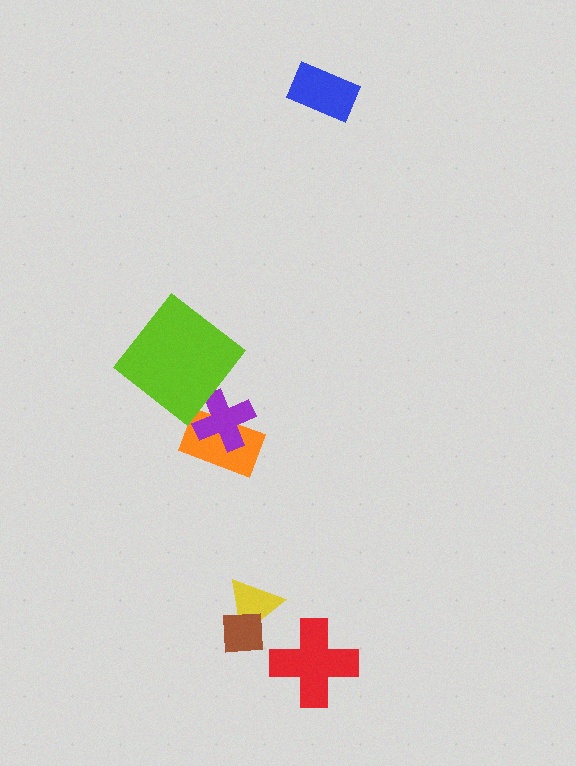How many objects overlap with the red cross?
0 objects overlap with the red cross.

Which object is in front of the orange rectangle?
The purple cross is in front of the orange rectangle.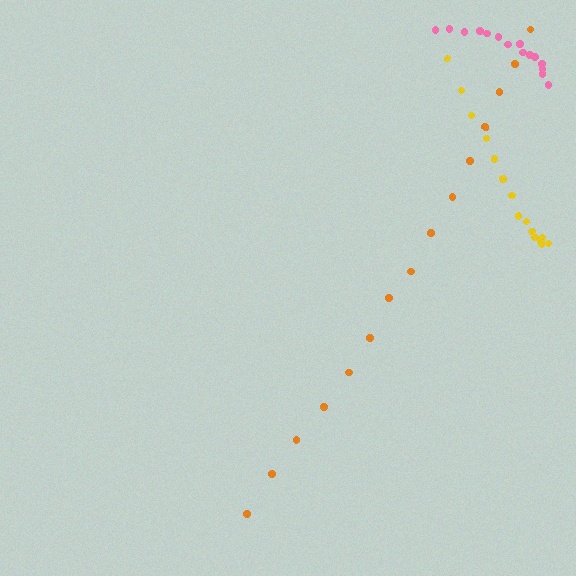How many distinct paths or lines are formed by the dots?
There are 3 distinct paths.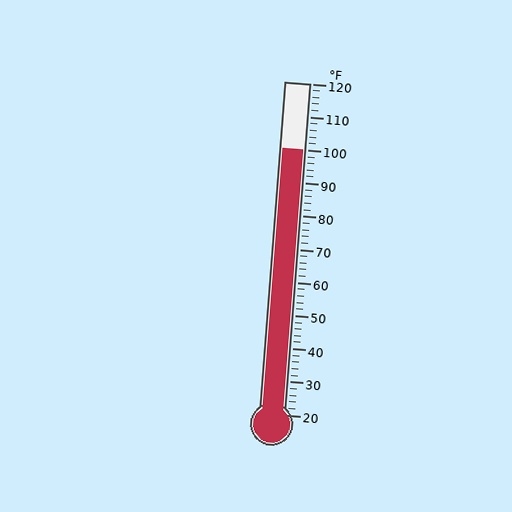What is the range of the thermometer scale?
The thermometer scale ranges from 20°F to 120°F.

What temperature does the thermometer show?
The thermometer shows approximately 100°F.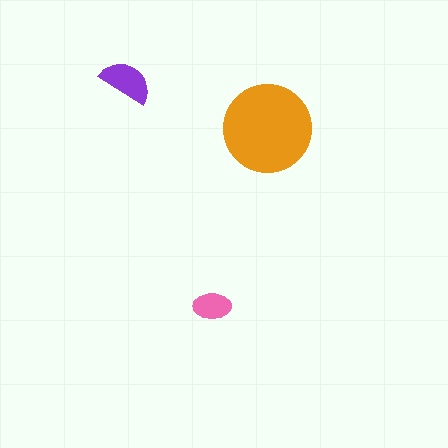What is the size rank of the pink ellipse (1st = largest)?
3rd.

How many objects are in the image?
There are 3 objects in the image.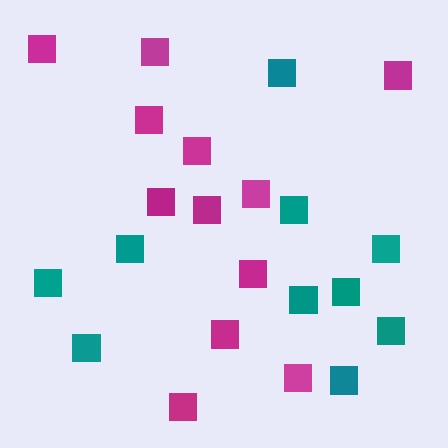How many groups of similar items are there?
There are 2 groups: one group of teal squares (10) and one group of magenta squares (12).